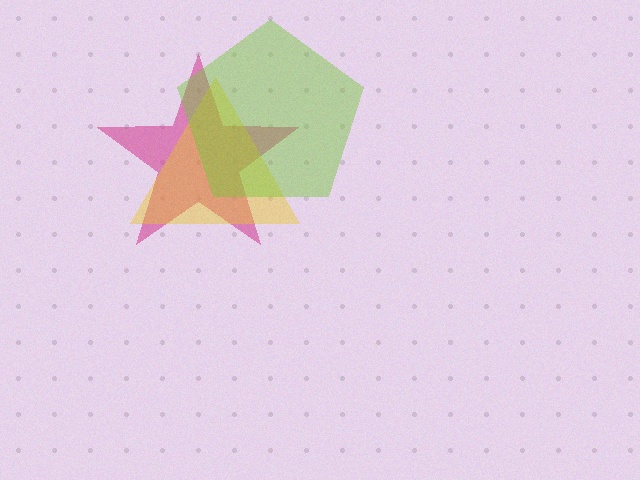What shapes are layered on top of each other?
The layered shapes are: a magenta star, a yellow triangle, a lime pentagon.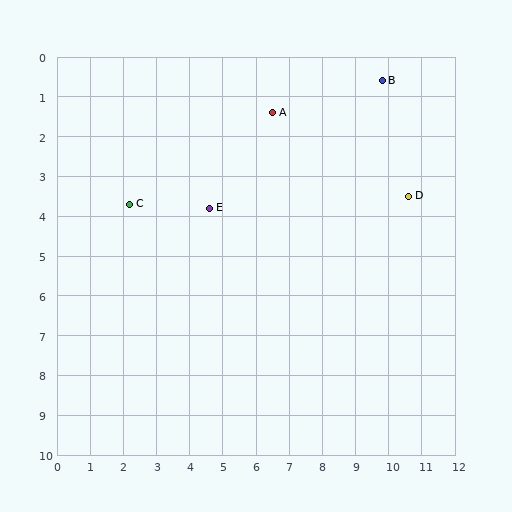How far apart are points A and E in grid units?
Points A and E are about 3.1 grid units apart.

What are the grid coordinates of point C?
Point C is at approximately (2.2, 3.7).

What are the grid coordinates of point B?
Point B is at approximately (9.8, 0.6).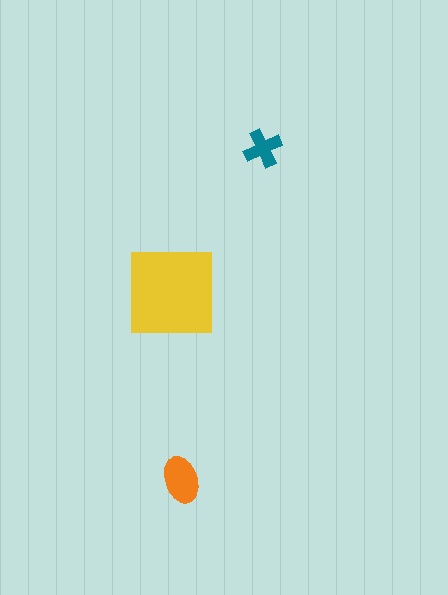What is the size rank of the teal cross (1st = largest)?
3rd.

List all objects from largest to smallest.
The yellow square, the orange ellipse, the teal cross.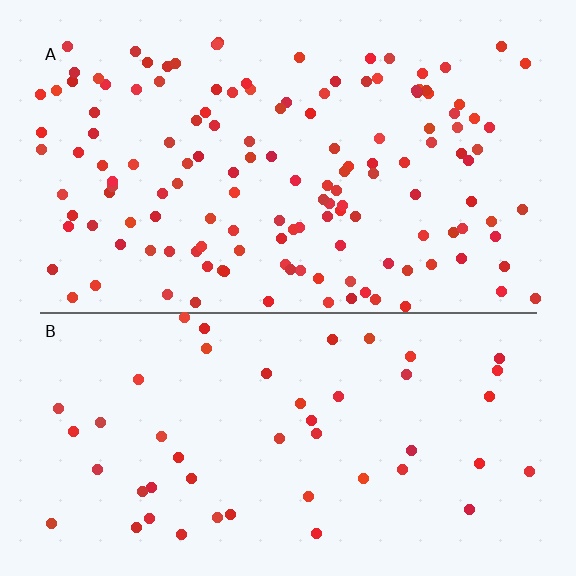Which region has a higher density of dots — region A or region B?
A (the top).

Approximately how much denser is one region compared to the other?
Approximately 2.9× — region A over region B.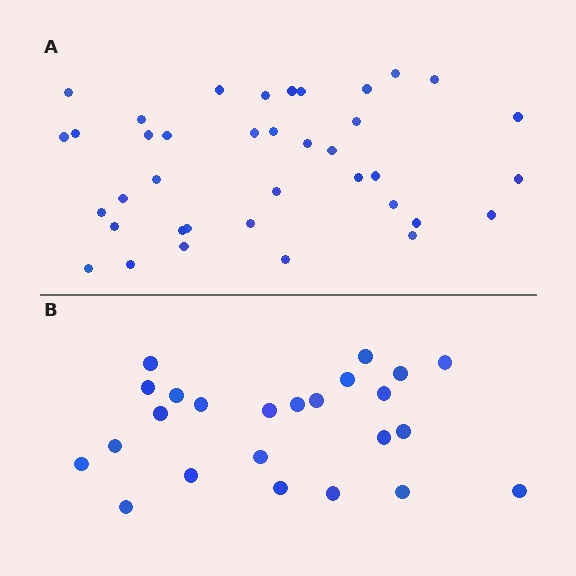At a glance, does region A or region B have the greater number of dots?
Region A (the top region) has more dots.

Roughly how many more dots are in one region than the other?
Region A has approximately 15 more dots than region B.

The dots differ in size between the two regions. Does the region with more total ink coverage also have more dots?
No. Region B has more total ink coverage because its dots are larger, but region A actually contains more individual dots. Total area can be misleading — the number of items is what matters here.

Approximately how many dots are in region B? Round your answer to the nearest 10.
About 20 dots. (The exact count is 24, which rounds to 20.)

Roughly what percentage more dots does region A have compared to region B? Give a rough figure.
About 60% more.